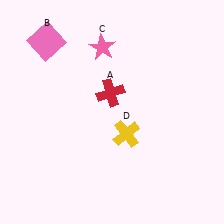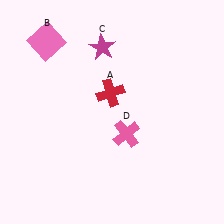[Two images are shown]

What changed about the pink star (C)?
In Image 1, C is pink. In Image 2, it changed to magenta.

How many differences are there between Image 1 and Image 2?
There are 2 differences between the two images.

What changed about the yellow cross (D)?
In Image 1, D is yellow. In Image 2, it changed to pink.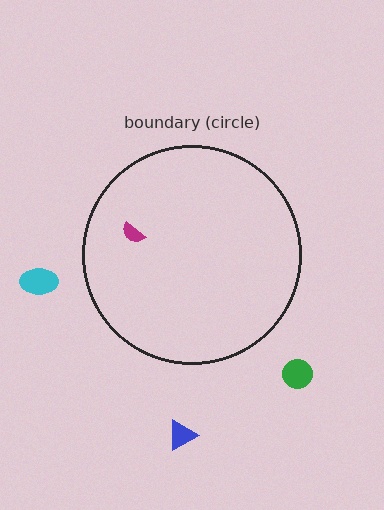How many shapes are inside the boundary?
1 inside, 3 outside.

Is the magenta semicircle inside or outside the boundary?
Inside.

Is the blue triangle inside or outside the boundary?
Outside.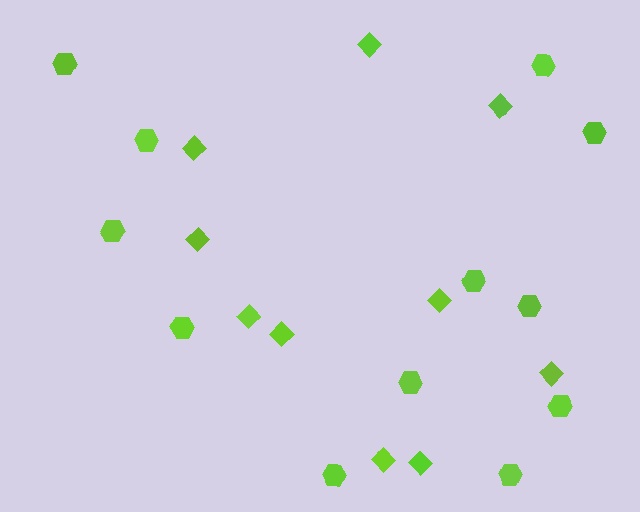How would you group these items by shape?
There are 2 groups: one group of diamonds (10) and one group of hexagons (12).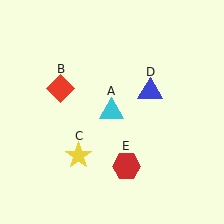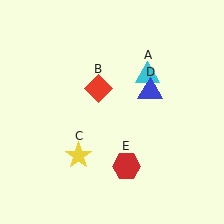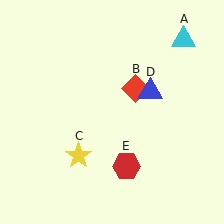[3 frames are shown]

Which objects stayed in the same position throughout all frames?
Yellow star (object C) and blue triangle (object D) and red hexagon (object E) remained stationary.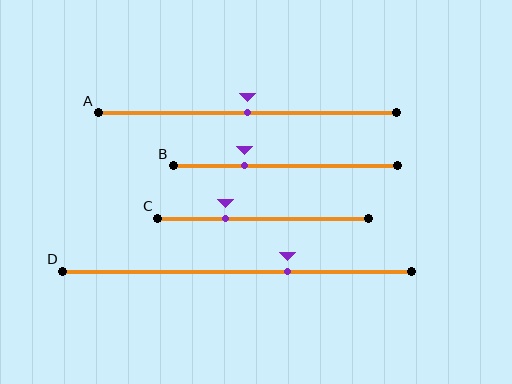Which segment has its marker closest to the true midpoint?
Segment A has its marker closest to the true midpoint.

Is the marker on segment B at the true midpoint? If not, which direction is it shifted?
No, the marker on segment B is shifted to the left by about 18% of the segment length.